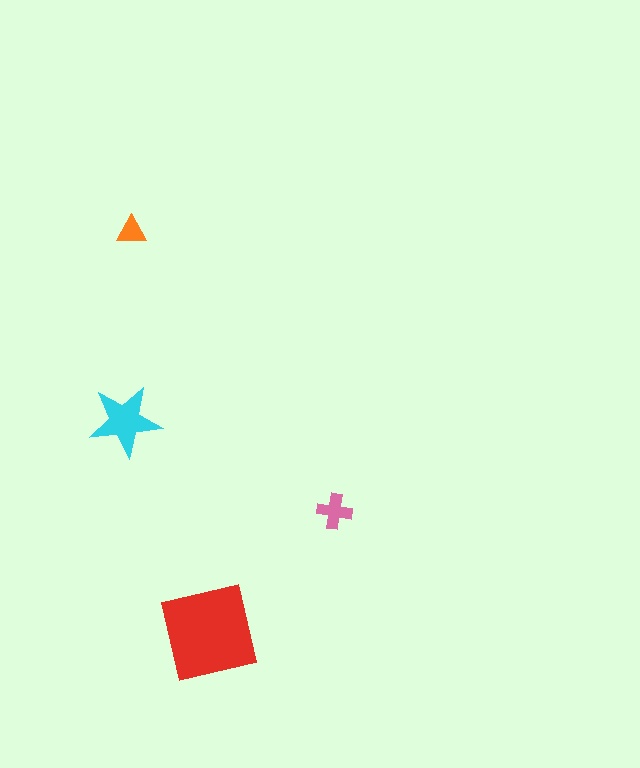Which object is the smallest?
The orange triangle.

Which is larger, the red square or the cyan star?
The red square.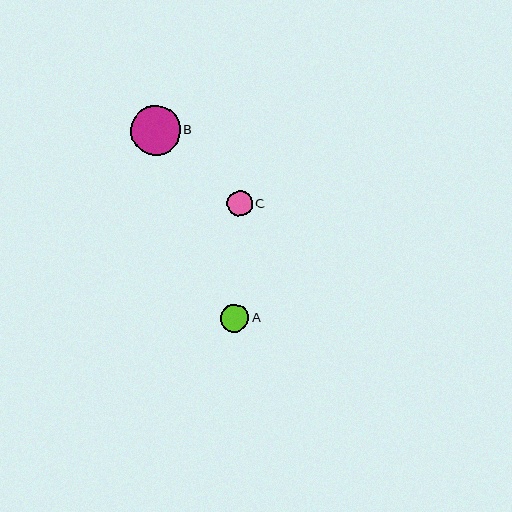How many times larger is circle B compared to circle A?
Circle B is approximately 1.8 times the size of circle A.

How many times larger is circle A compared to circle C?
Circle A is approximately 1.1 times the size of circle C.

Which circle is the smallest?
Circle C is the smallest with a size of approximately 25 pixels.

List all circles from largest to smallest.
From largest to smallest: B, A, C.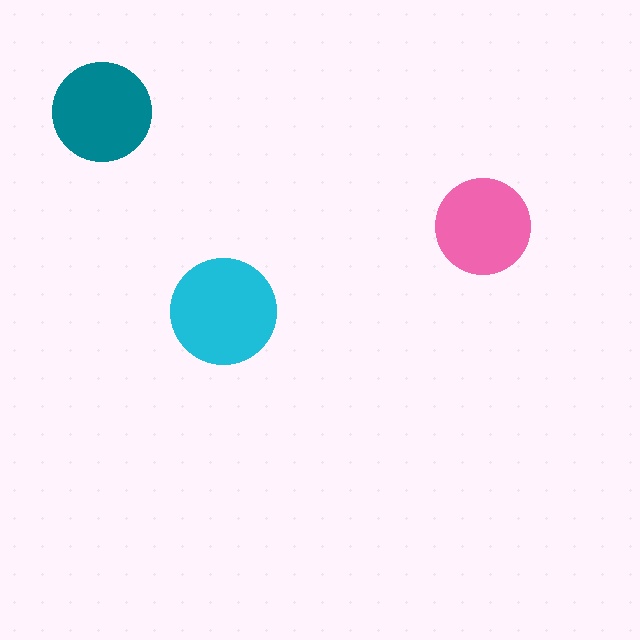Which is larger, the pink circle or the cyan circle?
The cyan one.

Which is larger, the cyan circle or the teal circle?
The cyan one.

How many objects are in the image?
There are 3 objects in the image.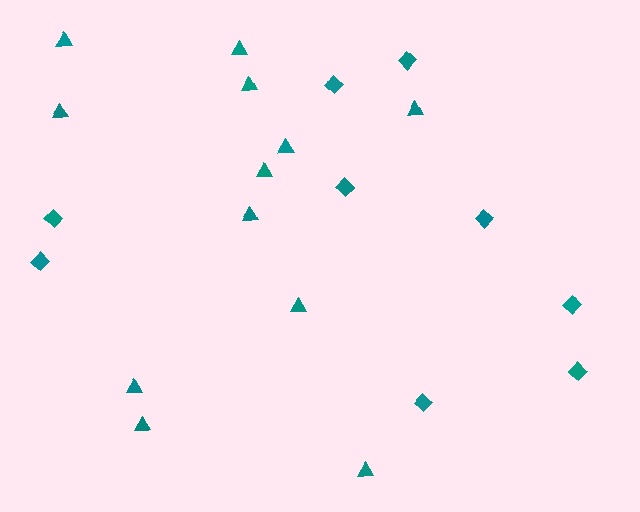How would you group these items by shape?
There are 2 groups: one group of diamonds (9) and one group of triangles (12).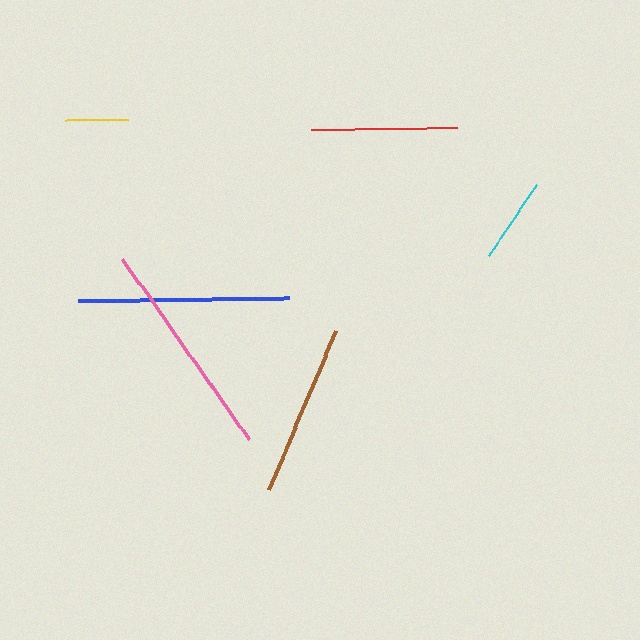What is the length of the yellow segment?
The yellow segment is approximately 63 pixels long.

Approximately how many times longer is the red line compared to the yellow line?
The red line is approximately 2.3 times the length of the yellow line.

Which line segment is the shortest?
The yellow line is the shortest at approximately 63 pixels.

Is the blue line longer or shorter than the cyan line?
The blue line is longer than the cyan line.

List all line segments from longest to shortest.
From longest to shortest: pink, blue, brown, red, cyan, yellow.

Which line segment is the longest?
The pink line is the longest at approximately 221 pixels.